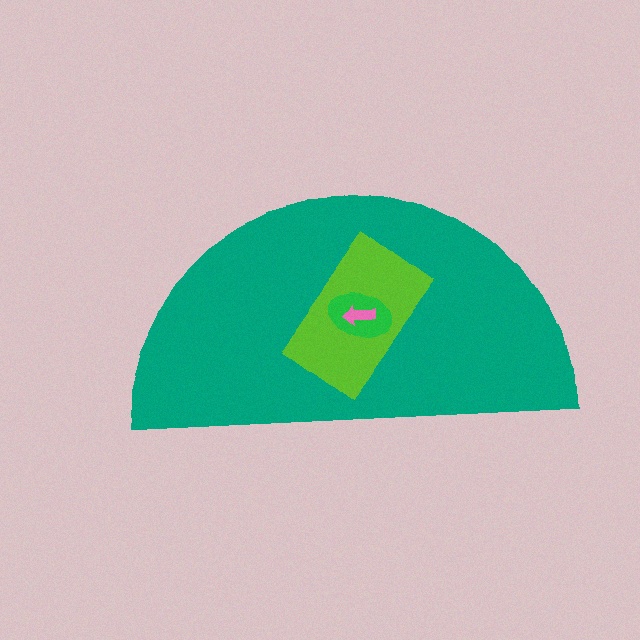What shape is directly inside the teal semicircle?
The lime rectangle.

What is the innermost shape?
The pink arrow.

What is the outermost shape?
The teal semicircle.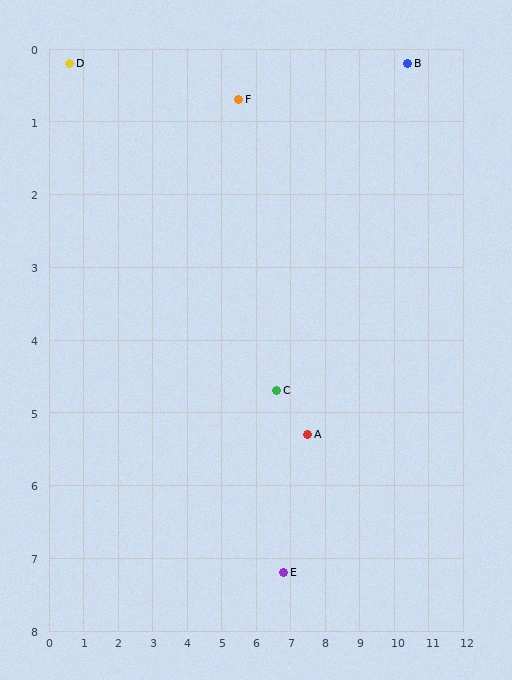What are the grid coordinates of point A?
Point A is at approximately (7.5, 5.3).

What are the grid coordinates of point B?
Point B is at approximately (10.4, 0.2).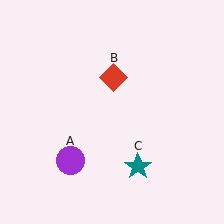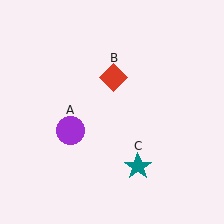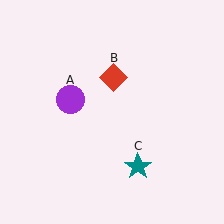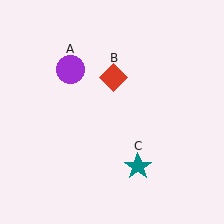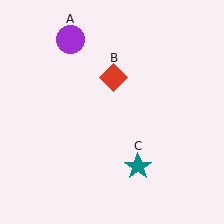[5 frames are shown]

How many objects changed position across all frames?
1 object changed position: purple circle (object A).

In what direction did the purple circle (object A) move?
The purple circle (object A) moved up.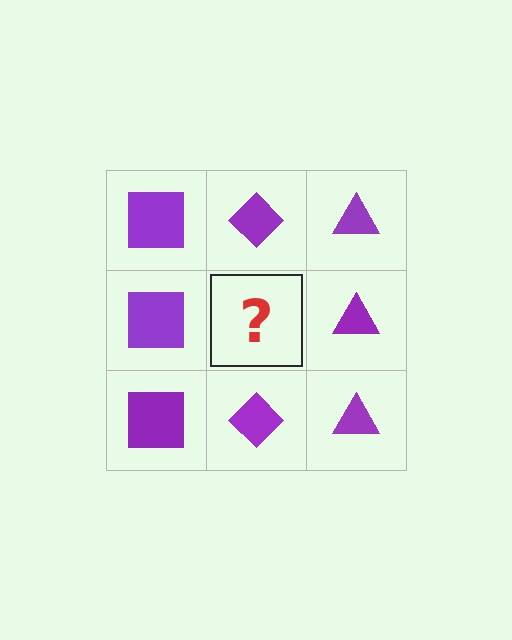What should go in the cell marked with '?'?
The missing cell should contain a purple diamond.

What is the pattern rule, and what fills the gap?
The rule is that each column has a consistent shape. The gap should be filled with a purple diamond.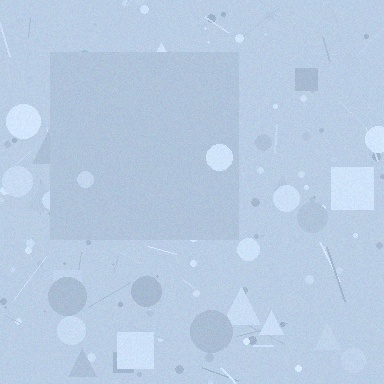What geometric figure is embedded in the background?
A square is embedded in the background.